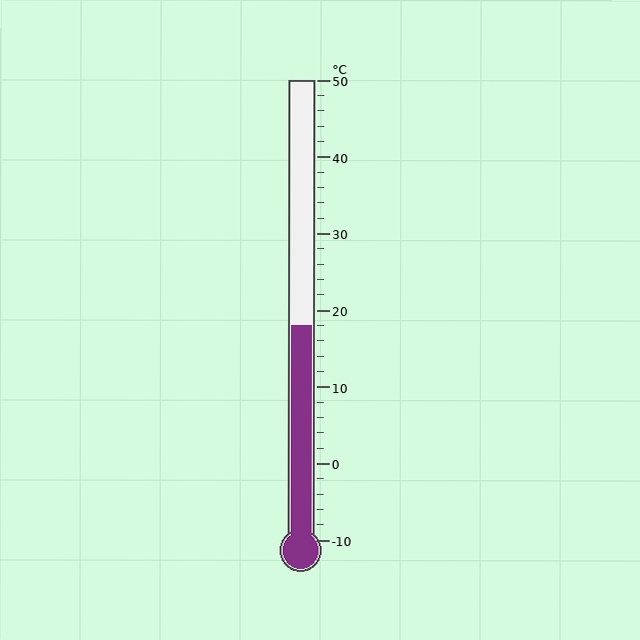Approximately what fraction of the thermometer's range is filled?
The thermometer is filled to approximately 45% of its range.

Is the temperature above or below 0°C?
The temperature is above 0°C.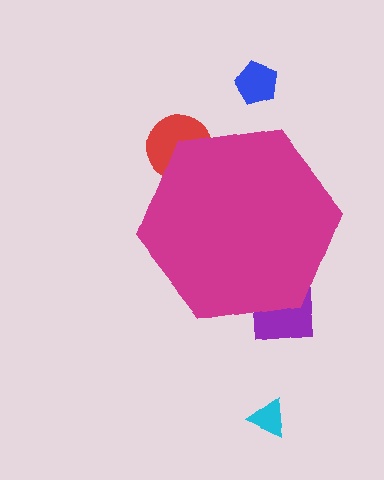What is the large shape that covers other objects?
A magenta hexagon.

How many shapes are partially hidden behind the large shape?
2 shapes are partially hidden.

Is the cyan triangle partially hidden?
No, the cyan triangle is fully visible.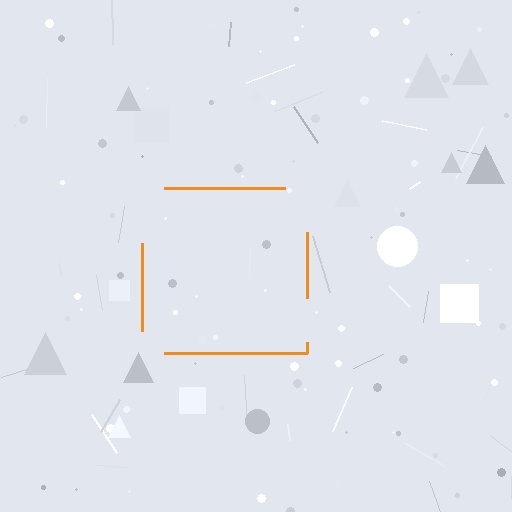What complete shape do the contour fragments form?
The contour fragments form a square.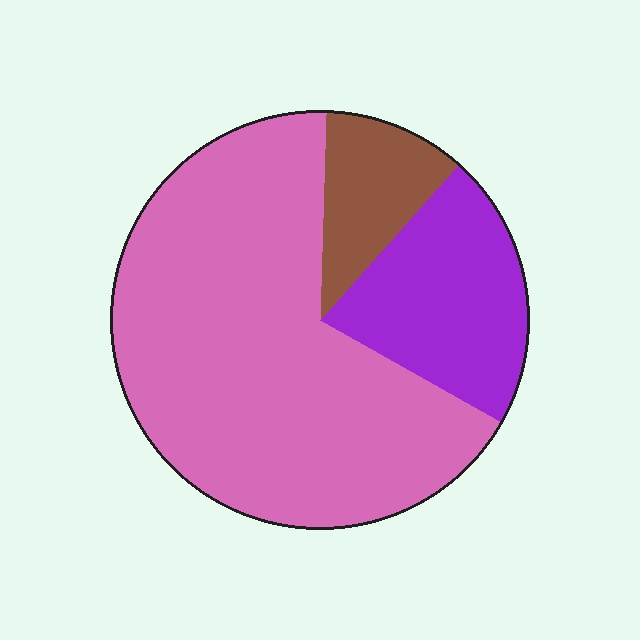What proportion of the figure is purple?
Purple takes up about one fifth (1/5) of the figure.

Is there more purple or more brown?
Purple.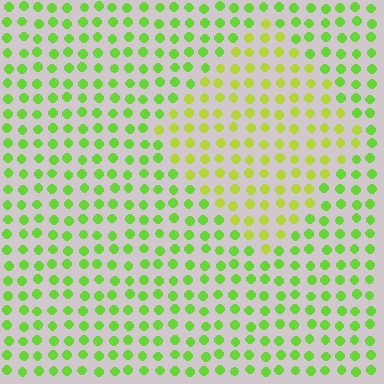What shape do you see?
I see a diamond.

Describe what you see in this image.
The image is filled with small lime elements in a uniform arrangement. A diamond-shaped region is visible where the elements are tinted to a slightly different hue, forming a subtle color boundary.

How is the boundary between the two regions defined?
The boundary is defined purely by a slight shift in hue (about 29 degrees). Spacing, size, and orientation are identical on both sides.